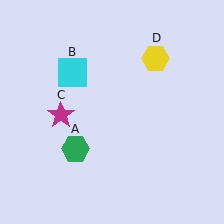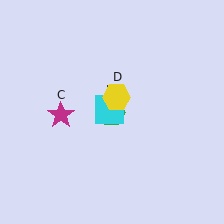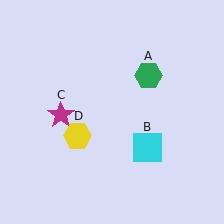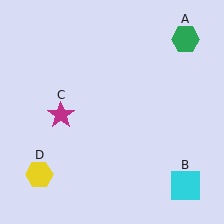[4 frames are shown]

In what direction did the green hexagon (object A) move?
The green hexagon (object A) moved up and to the right.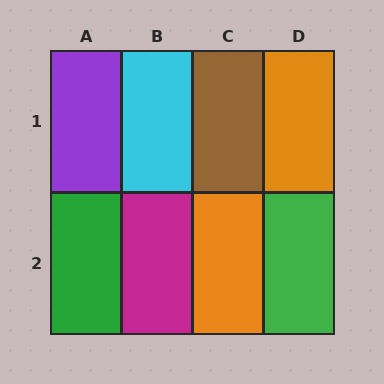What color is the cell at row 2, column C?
Orange.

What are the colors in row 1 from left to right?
Purple, cyan, brown, orange.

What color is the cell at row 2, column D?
Green.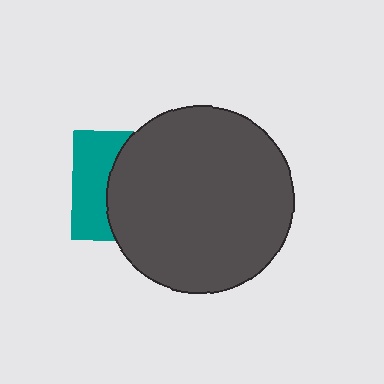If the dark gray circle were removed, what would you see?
You would see the complete teal square.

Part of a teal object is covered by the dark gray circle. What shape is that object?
It is a square.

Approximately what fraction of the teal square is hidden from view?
Roughly 63% of the teal square is hidden behind the dark gray circle.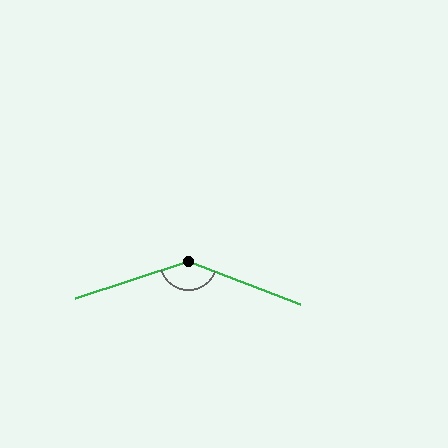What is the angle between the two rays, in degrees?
Approximately 141 degrees.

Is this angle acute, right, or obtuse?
It is obtuse.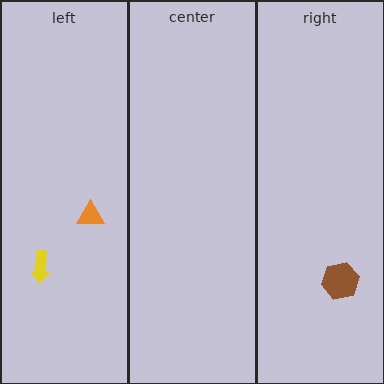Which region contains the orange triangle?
The left region.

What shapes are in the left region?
The orange triangle, the yellow arrow.